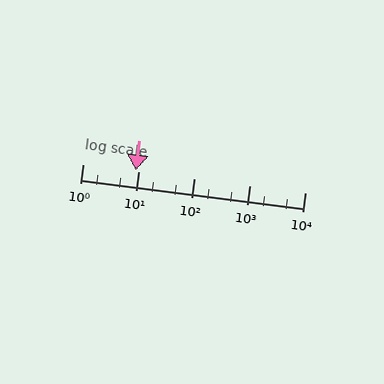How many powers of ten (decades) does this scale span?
The scale spans 4 decades, from 1 to 10000.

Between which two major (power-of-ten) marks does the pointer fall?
The pointer is between 1 and 10.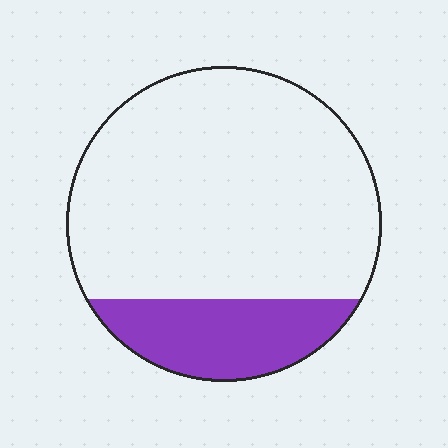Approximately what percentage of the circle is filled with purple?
Approximately 20%.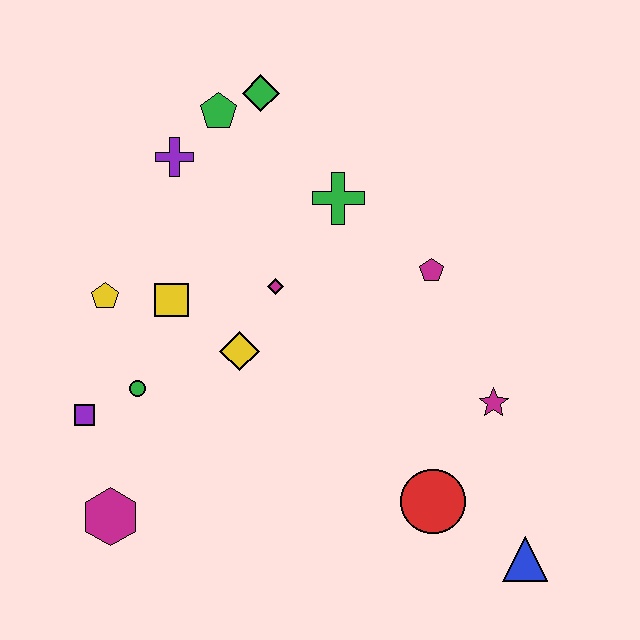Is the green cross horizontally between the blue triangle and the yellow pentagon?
Yes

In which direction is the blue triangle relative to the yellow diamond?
The blue triangle is to the right of the yellow diamond.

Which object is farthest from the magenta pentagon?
The magenta hexagon is farthest from the magenta pentagon.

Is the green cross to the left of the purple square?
No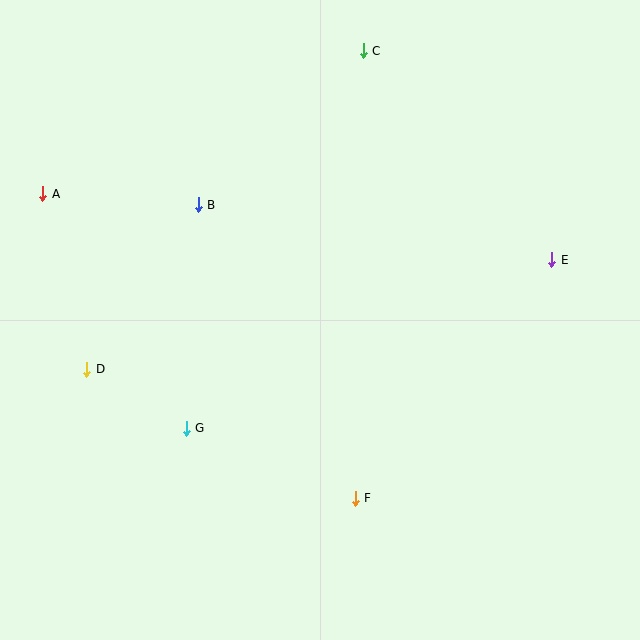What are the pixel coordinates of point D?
Point D is at (87, 369).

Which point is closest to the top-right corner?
Point E is closest to the top-right corner.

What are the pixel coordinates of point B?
Point B is at (198, 205).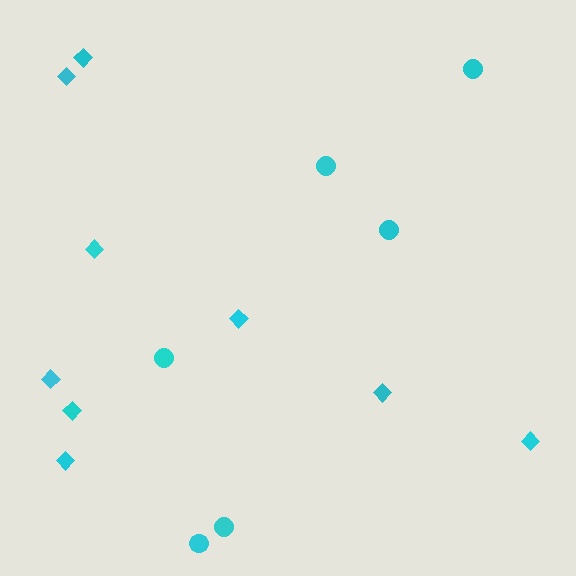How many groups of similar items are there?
There are 2 groups: one group of diamonds (9) and one group of circles (6).